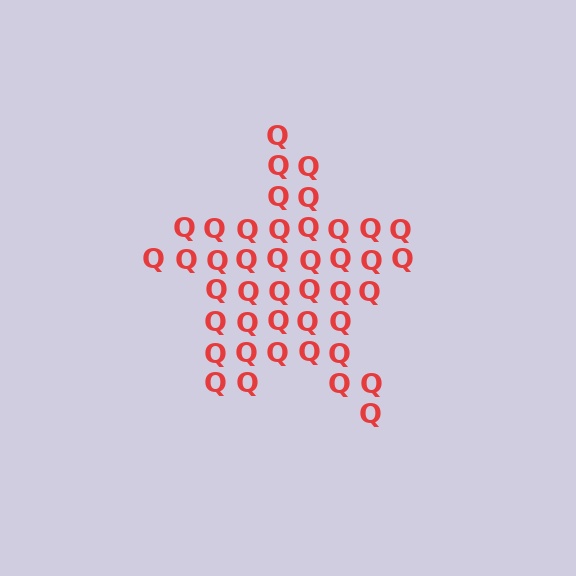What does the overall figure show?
The overall figure shows a star.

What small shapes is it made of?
It is made of small letter Q's.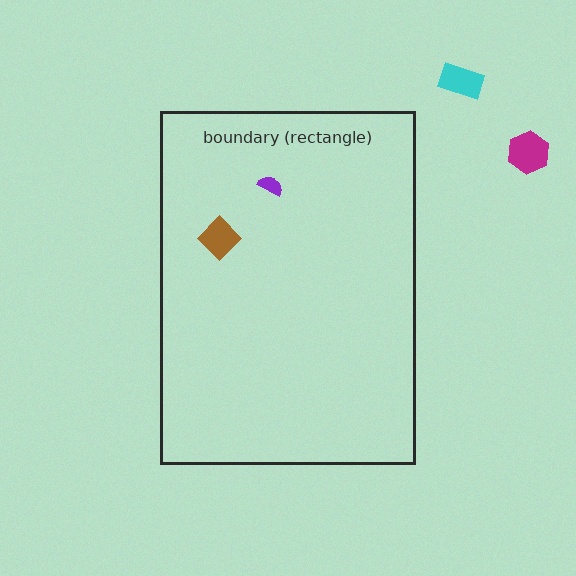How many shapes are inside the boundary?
2 inside, 2 outside.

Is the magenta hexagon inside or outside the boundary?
Outside.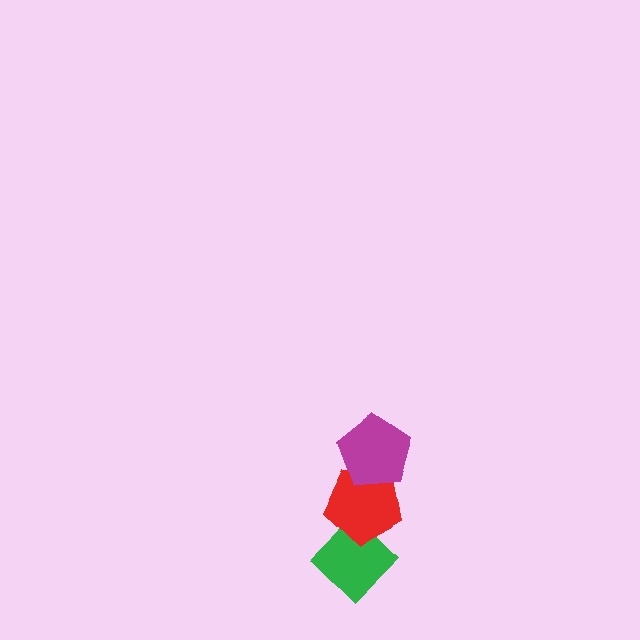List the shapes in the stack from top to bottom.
From top to bottom: the magenta pentagon, the red pentagon, the green diamond.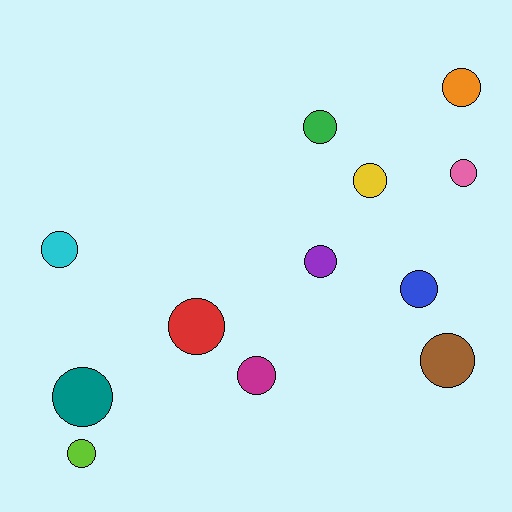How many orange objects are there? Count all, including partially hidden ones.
There is 1 orange object.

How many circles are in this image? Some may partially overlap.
There are 12 circles.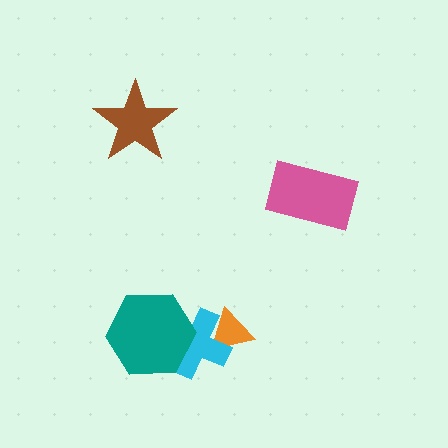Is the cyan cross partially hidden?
Yes, it is partially covered by another shape.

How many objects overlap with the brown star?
0 objects overlap with the brown star.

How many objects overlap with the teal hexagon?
1 object overlaps with the teal hexagon.